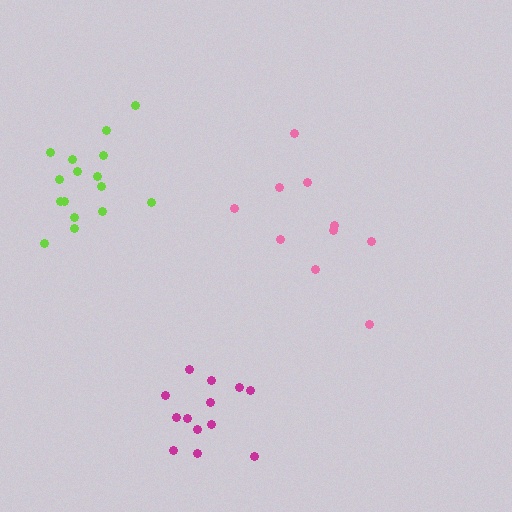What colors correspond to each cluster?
The clusters are colored: pink, lime, magenta.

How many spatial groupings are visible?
There are 3 spatial groupings.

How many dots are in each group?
Group 1: 10 dots, Group 2: 16 dots, Group 3: 13 dots (39 total).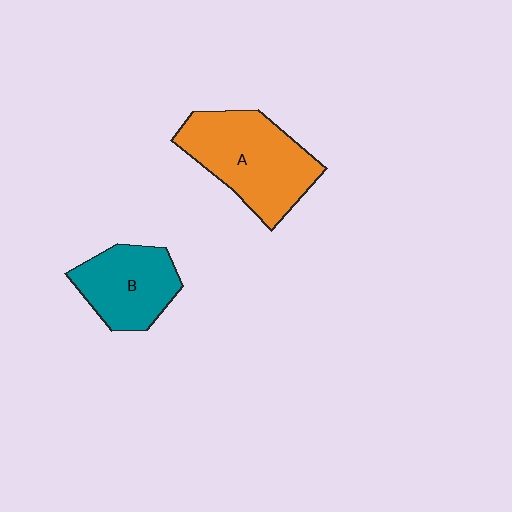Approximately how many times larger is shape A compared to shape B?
Approximately 1.4 times.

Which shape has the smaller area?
Shape B (teal).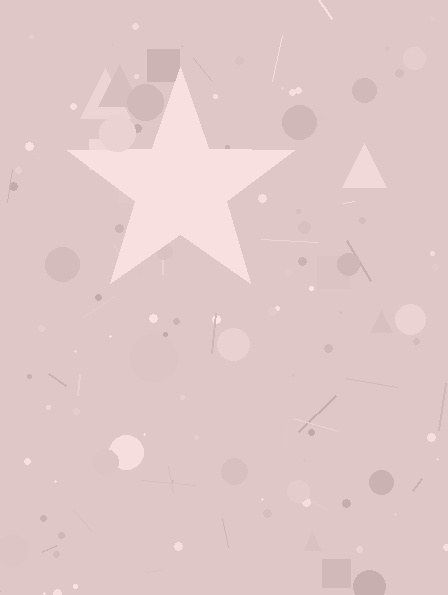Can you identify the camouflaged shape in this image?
The camouflaged shape is a star.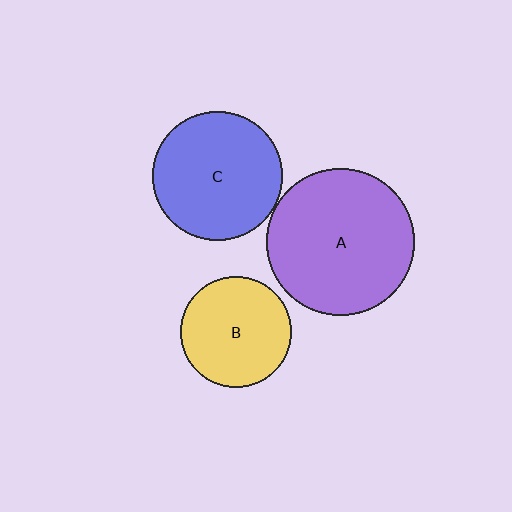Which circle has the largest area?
Circle A (purple).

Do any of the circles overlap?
No, none of the circles overlap.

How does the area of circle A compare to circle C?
Approximately 1.3 times.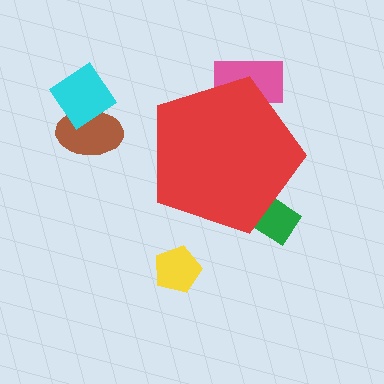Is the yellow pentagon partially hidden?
No, the yellow pentagon is fully visible.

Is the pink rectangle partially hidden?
Yes, the pink rectangle is partially hidden behind the red pentagon.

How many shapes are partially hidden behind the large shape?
2 shapes are partially hidden.